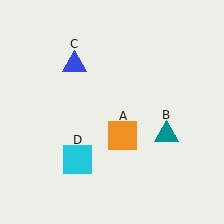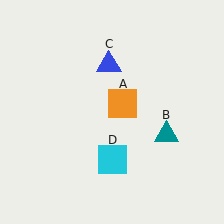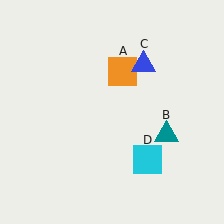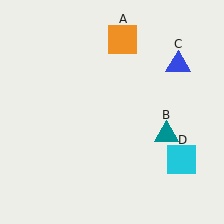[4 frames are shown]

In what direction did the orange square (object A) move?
The orange square (object A) moved up.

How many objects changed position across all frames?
3 objects changed position: orange square (object A), blue triangle (object C), cyan square (object D).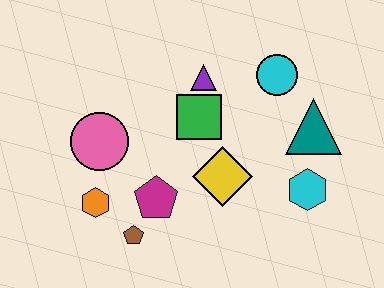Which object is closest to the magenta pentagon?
The brown pentagon is closest to the magenta pentagon.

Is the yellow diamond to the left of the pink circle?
No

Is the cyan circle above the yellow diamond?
Yes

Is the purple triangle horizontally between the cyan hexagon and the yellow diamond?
No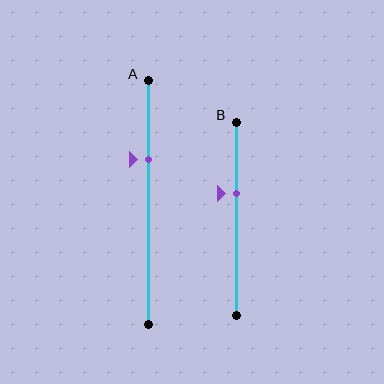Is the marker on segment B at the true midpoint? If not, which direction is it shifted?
No, the marker on segment B is shifted upward by about 13% of the segment length.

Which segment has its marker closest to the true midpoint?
Segment B has its marker closest to the true midpoint.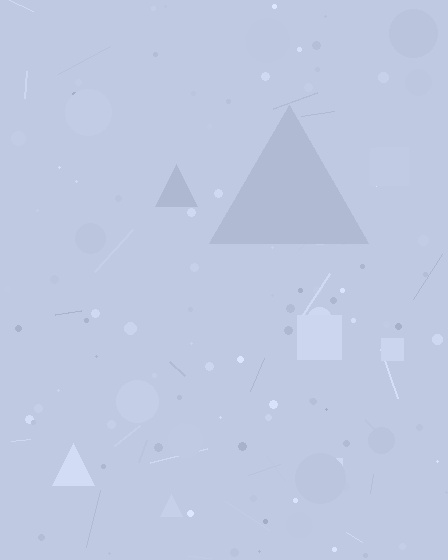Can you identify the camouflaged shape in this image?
The camouflaged shape is a triangle.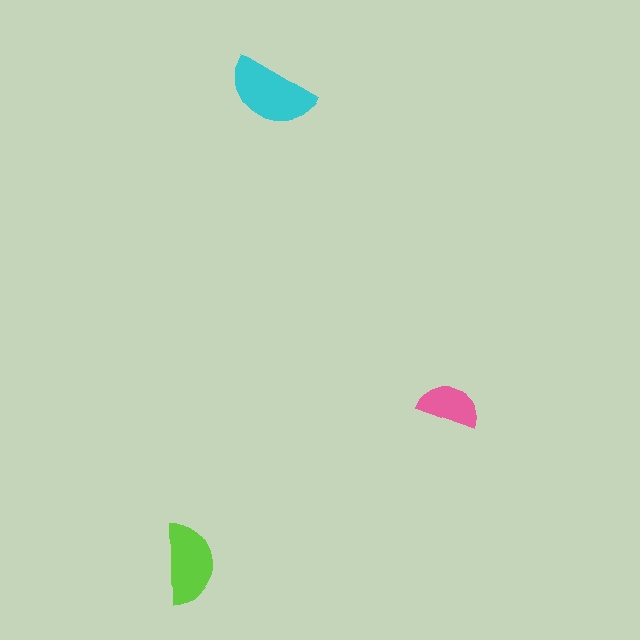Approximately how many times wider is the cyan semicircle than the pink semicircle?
About 1.5 times wider.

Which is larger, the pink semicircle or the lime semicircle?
The lime one.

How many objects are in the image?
There are 3 objects in the image.